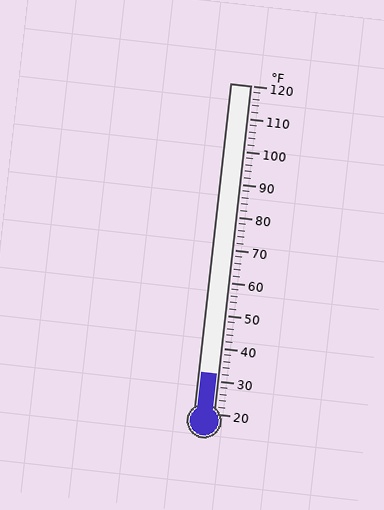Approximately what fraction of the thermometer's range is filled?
The thermometer is filled to approximately 10% of its range.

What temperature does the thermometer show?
The thermometer shows approximately 32°F.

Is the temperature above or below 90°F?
The temperature is below 90°F.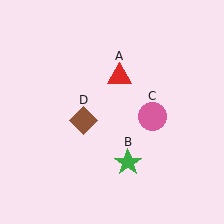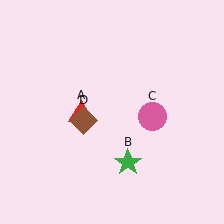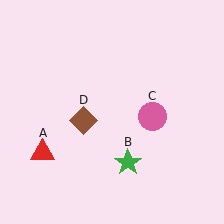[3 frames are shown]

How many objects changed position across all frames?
1 object changed position: red triangle (object A).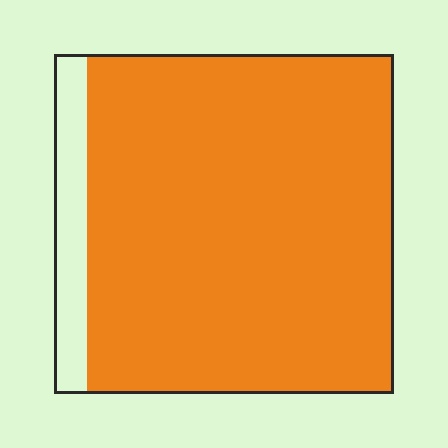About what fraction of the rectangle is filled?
About nine tenths (9/10).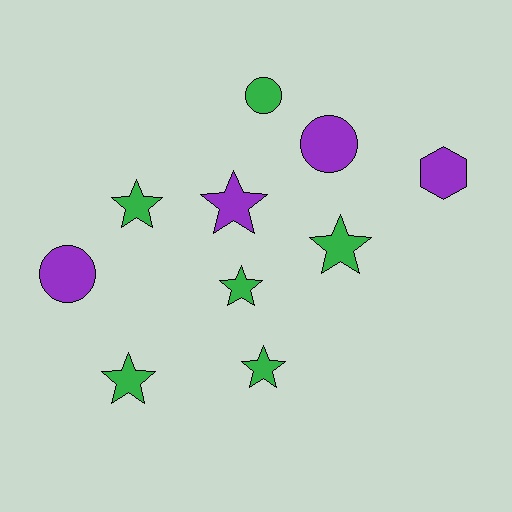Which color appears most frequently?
Green, with 6 objects.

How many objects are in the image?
There are 10 objects.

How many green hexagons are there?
There are no green hexagons.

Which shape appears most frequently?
Star, with 6 objects.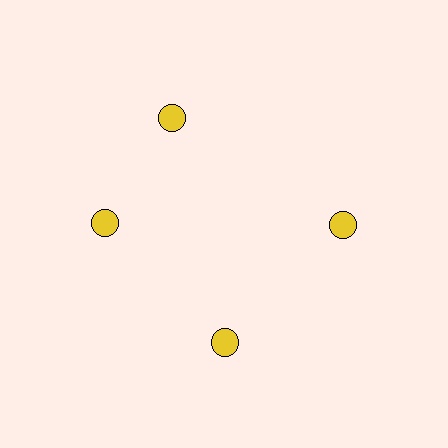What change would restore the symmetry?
The symmetry would be restored by rotating it back into even spacing with its neighbors so that all 4 circles sit at equal angles and equal distance from the center.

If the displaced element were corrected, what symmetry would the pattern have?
It would have 4-fold rotational symmetry — the pattern would map onto itself every 90 degrees.